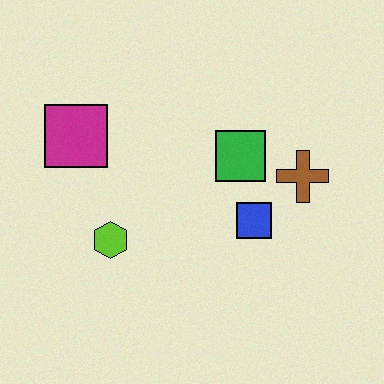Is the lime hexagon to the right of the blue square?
No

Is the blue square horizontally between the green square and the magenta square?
No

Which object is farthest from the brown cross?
The magenta square is farthest from the brown cross.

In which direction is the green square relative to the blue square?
The green square is above the blue square.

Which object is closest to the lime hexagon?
The magenta square is closest to the lime hexagon.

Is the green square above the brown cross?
Yes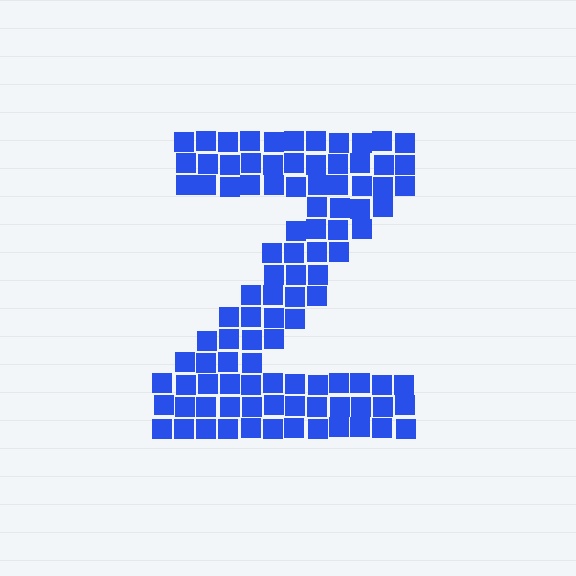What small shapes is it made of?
It is made of small squares.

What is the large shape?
The large shape is the letter Z.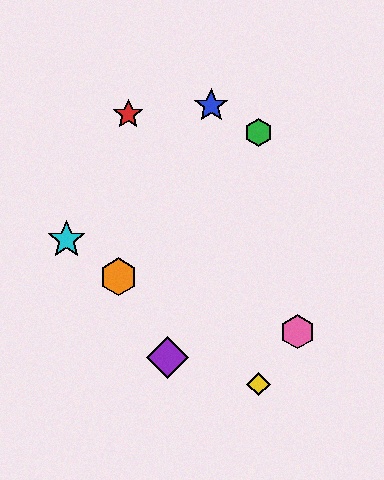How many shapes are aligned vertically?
2 shapes (the green hexagon, the yellow diamond) are aligned vertically.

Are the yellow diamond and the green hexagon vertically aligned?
Yes, both are at x≈258.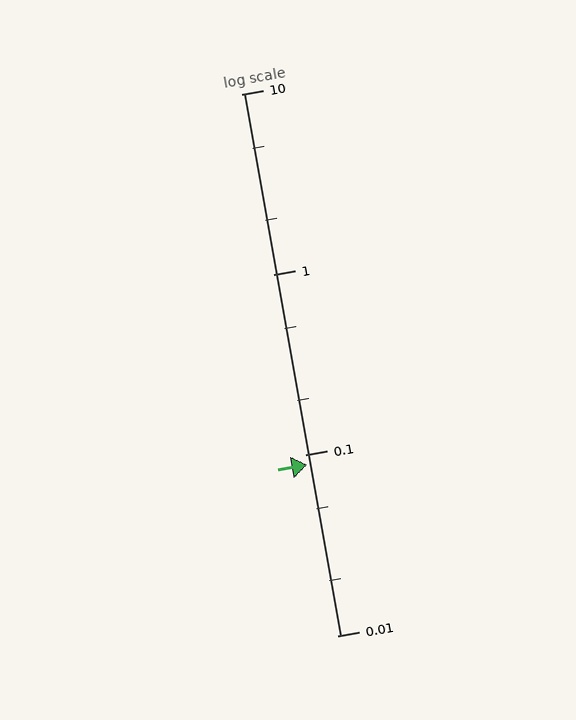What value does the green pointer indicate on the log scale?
The pointer indicates approximately 0.088.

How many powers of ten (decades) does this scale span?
The scale spans 3 decades, from 0.01 to 10.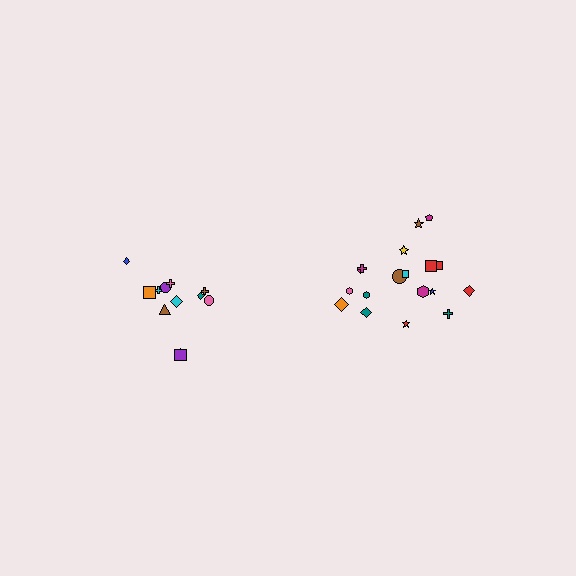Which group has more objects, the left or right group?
The right group.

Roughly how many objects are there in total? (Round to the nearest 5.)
Roughly 30 objects in total.